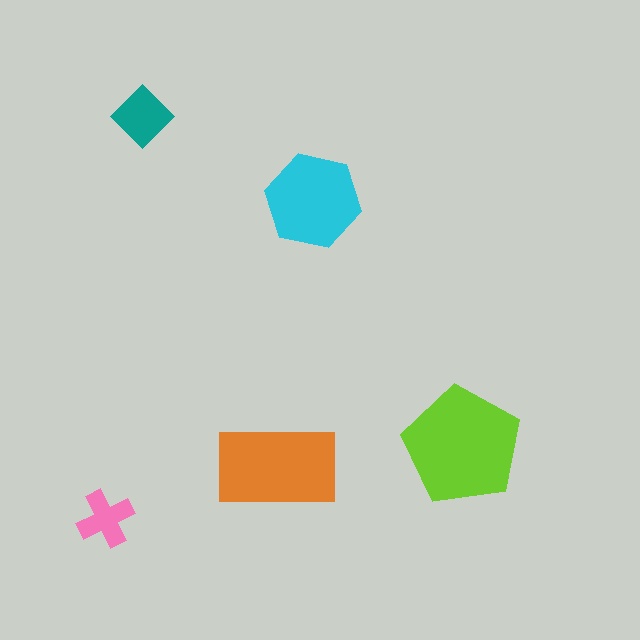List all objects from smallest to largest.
The pink cross, the teal diamond, the cyan hexagon, the orange rectangle, the lime pentagon.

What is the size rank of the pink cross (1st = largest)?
5th.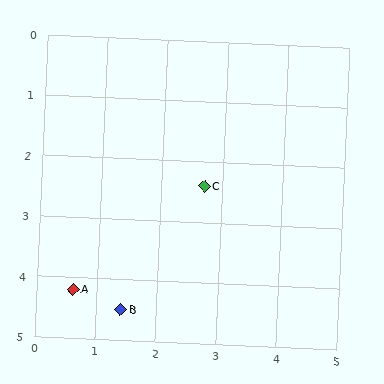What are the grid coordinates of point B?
Point B is at approximately (1.4, 4.5).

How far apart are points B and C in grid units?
Points B and C are about 2.5 grid units apart.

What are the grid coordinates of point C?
Point C is at approximately (2.7, 2.4).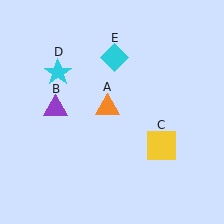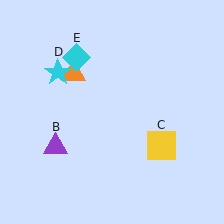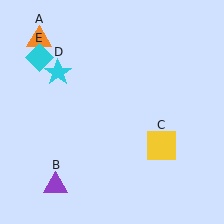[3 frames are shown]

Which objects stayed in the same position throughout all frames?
Yellow square (object C) and cyan star (object D) remained stationary.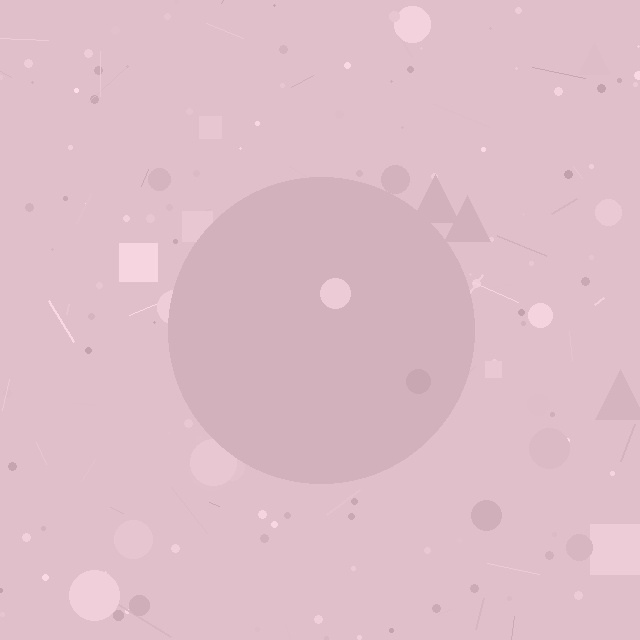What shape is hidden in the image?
A circle is hidden in the image.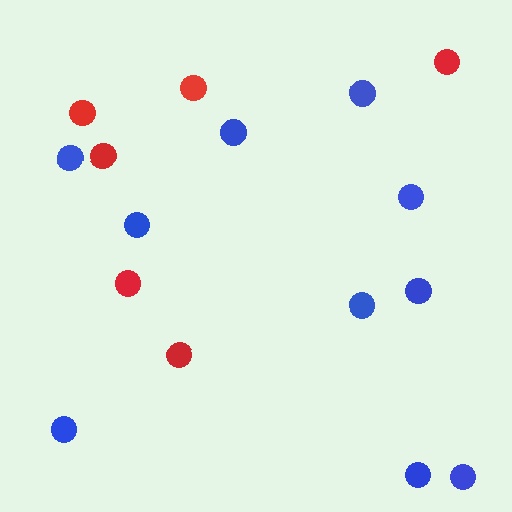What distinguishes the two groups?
There are 2 groups: one group of red circles (6) and one group of blue circles (10).